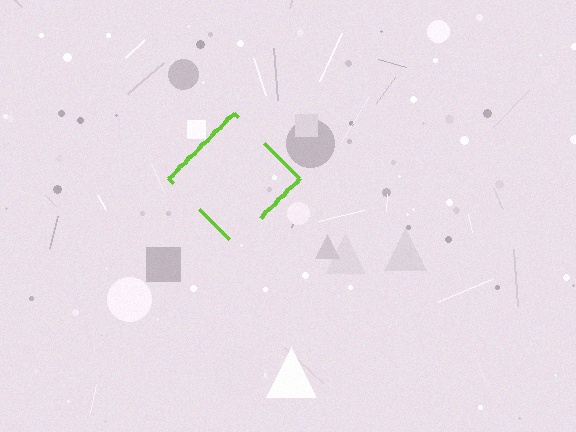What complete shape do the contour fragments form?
The contour fragments form a diamond.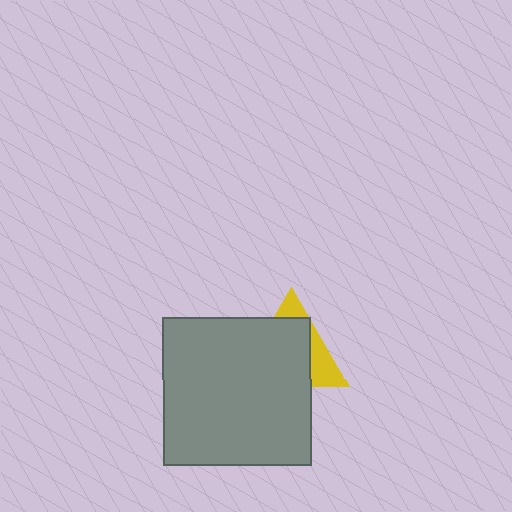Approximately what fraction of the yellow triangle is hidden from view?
Roughly 69% of the yellow triangle is hidden behind the gray square.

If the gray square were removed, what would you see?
You would see the complete yellow triangle.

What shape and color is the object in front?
The object in front is a gray square.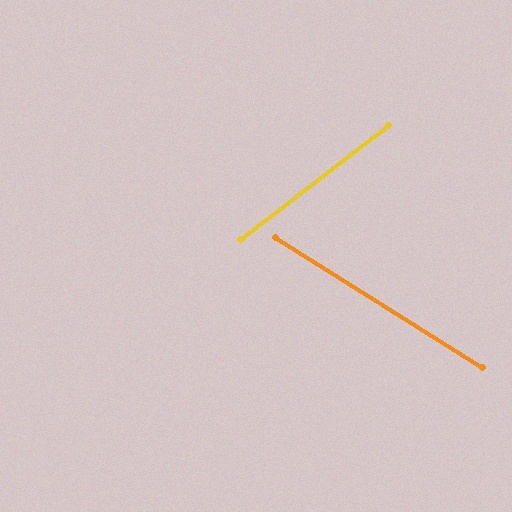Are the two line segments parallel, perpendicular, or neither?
Neither parallel nor perpendicular — they differ by about 70°.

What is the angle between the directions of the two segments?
Approximately 70 degrees.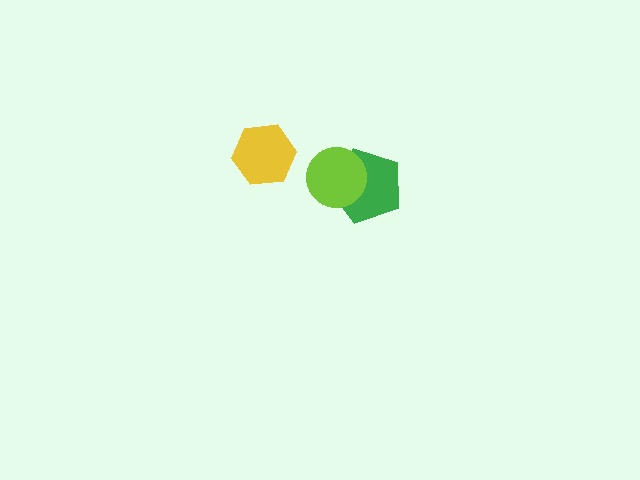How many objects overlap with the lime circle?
1 object overlaps with the lime circle.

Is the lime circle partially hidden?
No, no other shape covers it.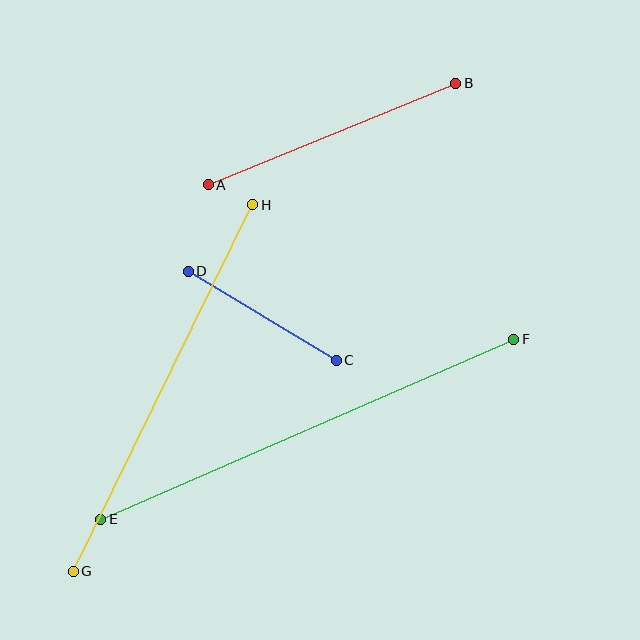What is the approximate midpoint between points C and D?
The midpoint is at approximately (262, 316) pixels.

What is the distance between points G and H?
The distance is approximately 408 pixels.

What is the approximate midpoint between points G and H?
The midpoint is at approximately (163, 388) pixels.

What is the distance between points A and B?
The distance is approximately 268 pixels.